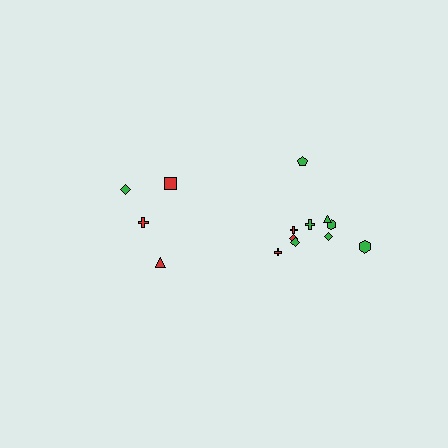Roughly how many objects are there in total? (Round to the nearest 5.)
Roughly 15 objects in total.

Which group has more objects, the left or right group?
The right group.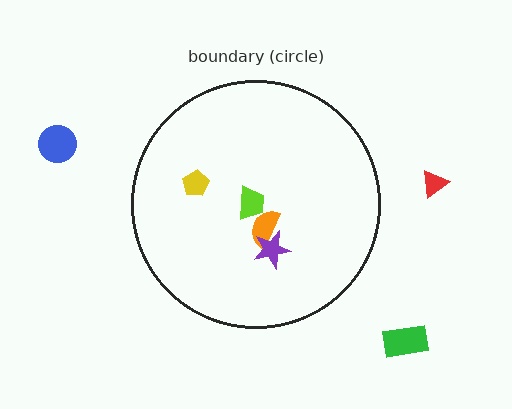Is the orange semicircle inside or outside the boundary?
Inside.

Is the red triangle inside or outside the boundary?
Outside.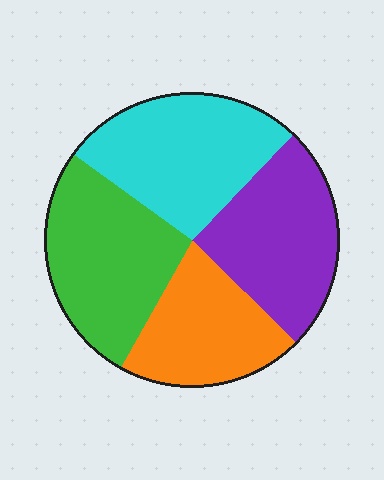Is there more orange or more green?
Green.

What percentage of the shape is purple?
Purple takes up about one quarter (1/4) of the shape.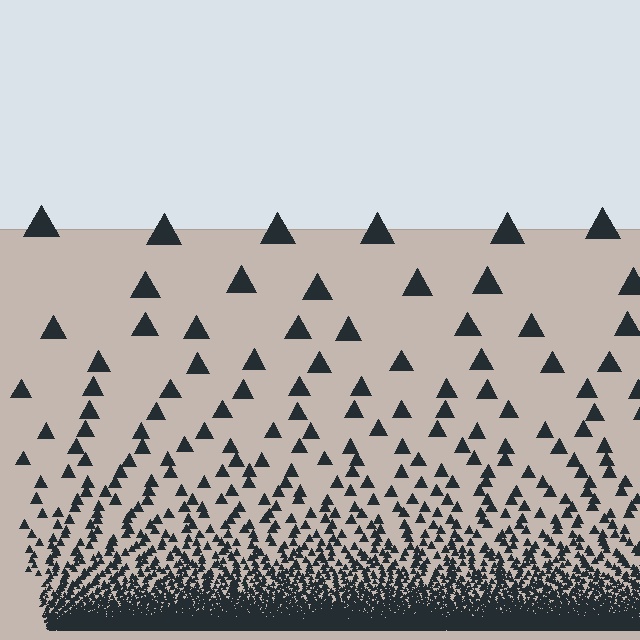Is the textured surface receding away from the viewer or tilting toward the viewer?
The surface appears to tilt toward the viewer. Texture elements get larger and sparser toward the top.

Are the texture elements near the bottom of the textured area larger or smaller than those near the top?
Smaller. The gradient is inverted — elements near the bottom are smaller and denser.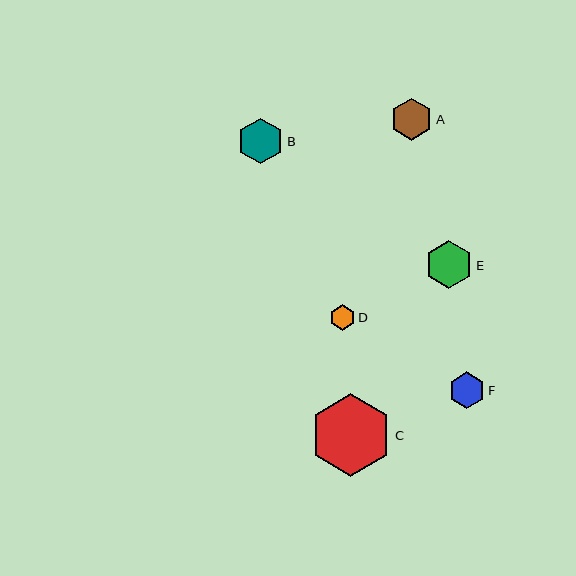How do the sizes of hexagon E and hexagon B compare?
Hexagon E and hexagon B are approximately the same size.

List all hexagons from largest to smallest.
From largest to smallest: C, E, B, A, F, D.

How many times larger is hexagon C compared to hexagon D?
Hexagon C is approximately 3.2 times the size of hexagon D.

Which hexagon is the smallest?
Hexagon D is the smallest with a size of approximately 25 pixels.